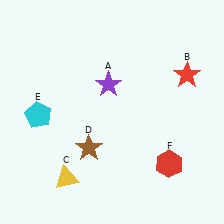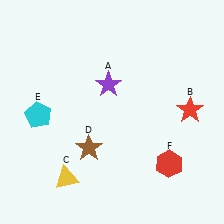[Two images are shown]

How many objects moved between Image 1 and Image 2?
1 object moved between the two images.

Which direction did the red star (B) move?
The red star (B) moved down.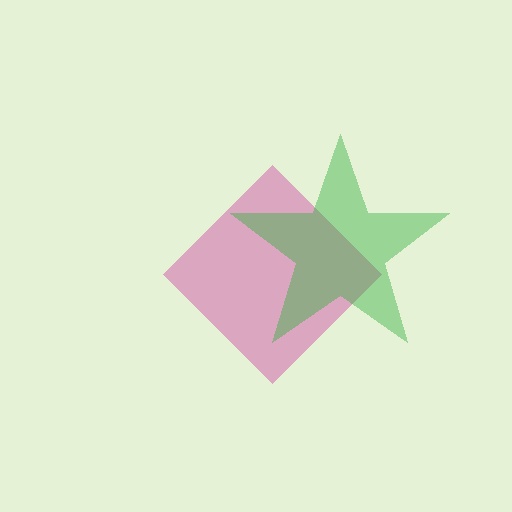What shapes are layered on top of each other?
The layered shapes are: a magenta diamond, a green star.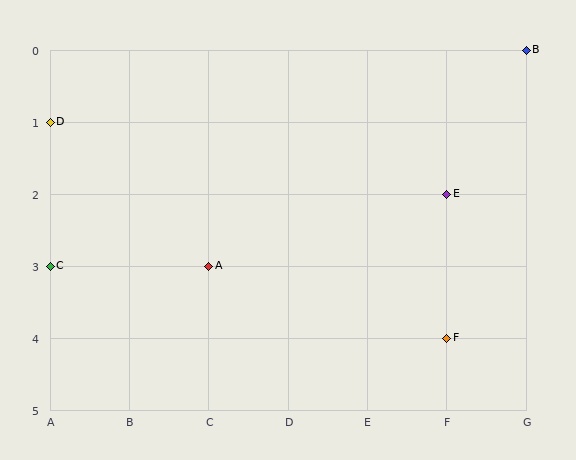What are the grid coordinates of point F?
Point F is at grid coordinates (F, 4).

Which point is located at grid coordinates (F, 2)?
Point E is at (F, 2).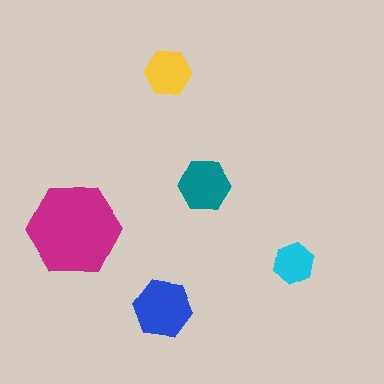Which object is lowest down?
The blue hexagon is bottommost.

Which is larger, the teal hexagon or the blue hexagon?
The blue one.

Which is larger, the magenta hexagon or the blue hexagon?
The magenta one.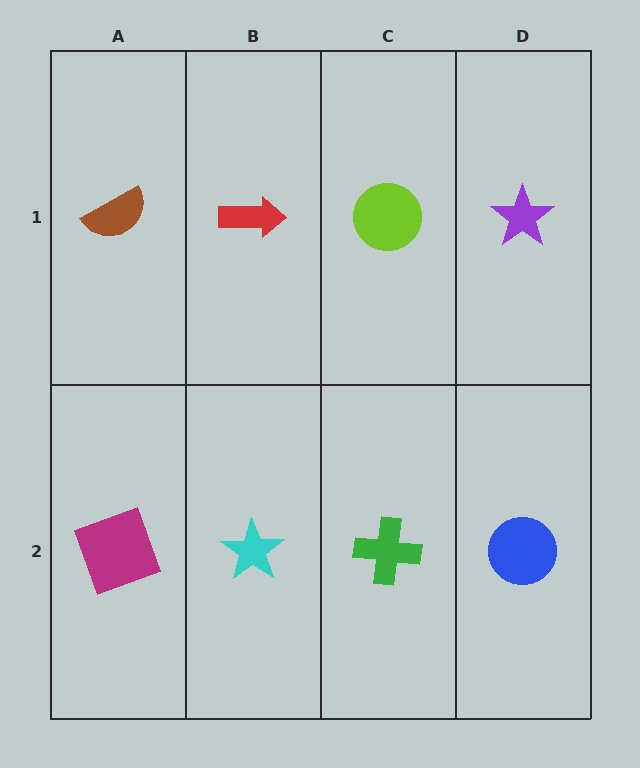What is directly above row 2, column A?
A brown semicircle.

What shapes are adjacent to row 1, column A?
A magenta square (row 2, column A), a red arrow (row 1, column B).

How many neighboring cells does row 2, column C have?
3.